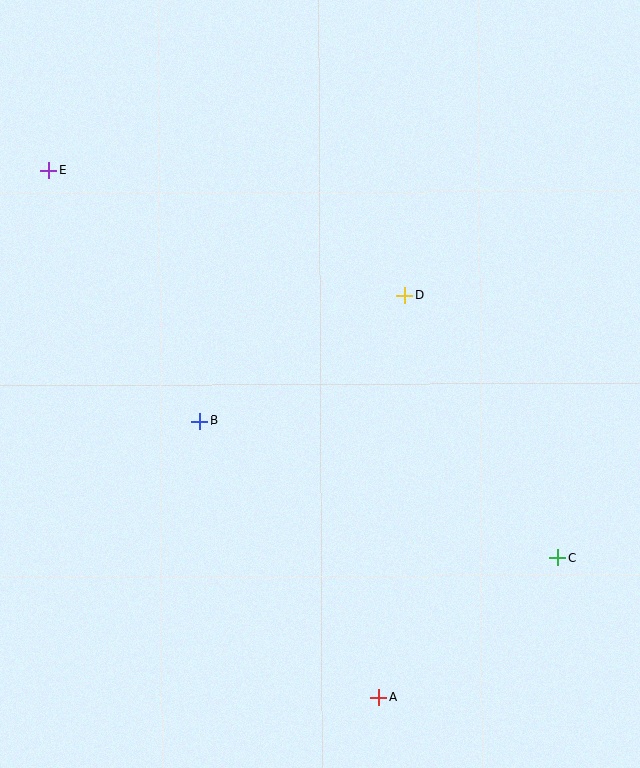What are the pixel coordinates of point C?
Point C is at (558, 557).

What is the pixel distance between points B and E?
The distance between B and E is 293 pixels.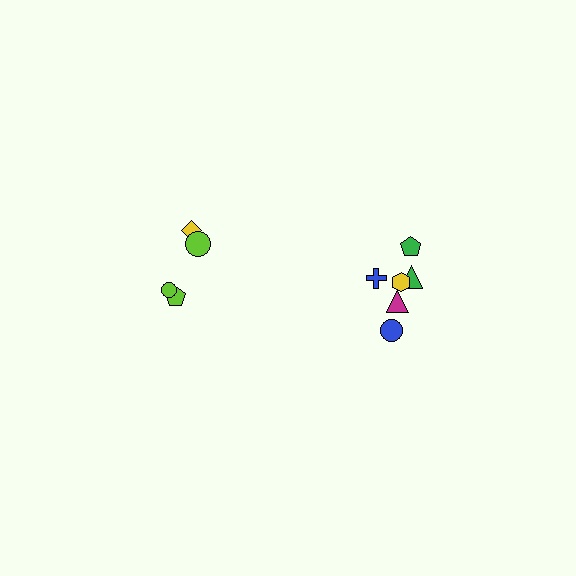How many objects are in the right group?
There are 6 objects.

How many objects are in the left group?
There are 4 objects.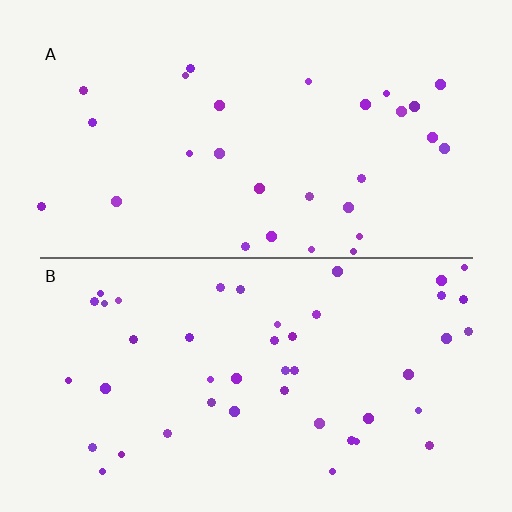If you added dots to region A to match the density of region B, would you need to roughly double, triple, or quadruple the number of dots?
Approximately double.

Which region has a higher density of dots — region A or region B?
B (the bottom).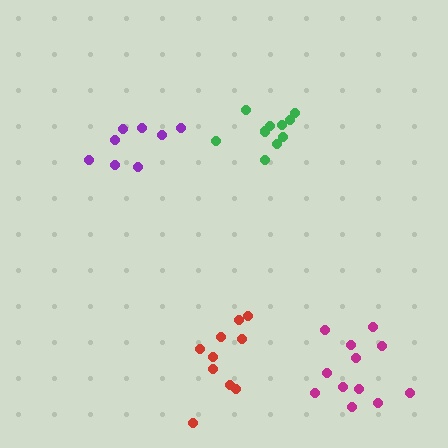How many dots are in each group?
Group 1: 10 dots, Group 2: 8 dots, Group 3: 12 dots, Group 4: 10 dots (40 total).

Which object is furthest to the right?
The magenta cluster is rightmost.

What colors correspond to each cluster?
The clusters are colored: red, purple, magenta, green.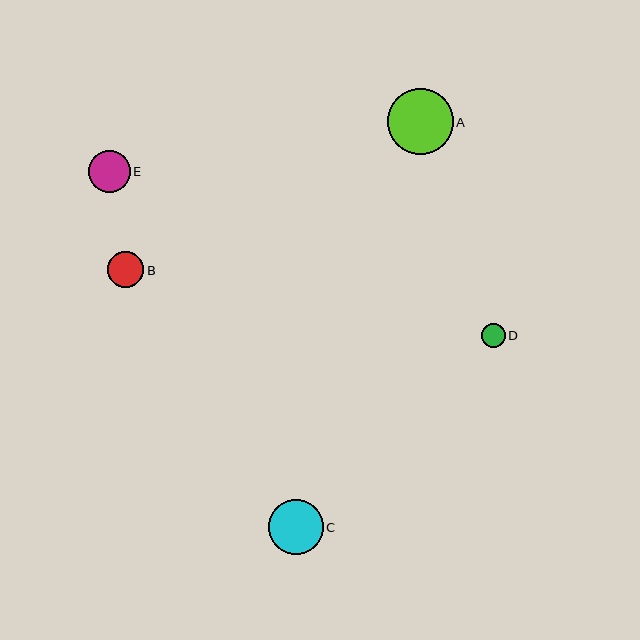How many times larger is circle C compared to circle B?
Circle C is approximately 1.5 times the size of circle B.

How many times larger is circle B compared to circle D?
Circle B is approximately 1.5 times the size of circle D.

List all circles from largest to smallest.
From largest to smallest: A, C, E, B, D.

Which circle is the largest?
Circle A is the largest with a size of approximately 66 pixels.